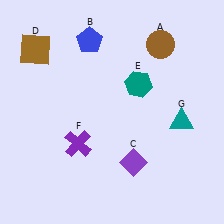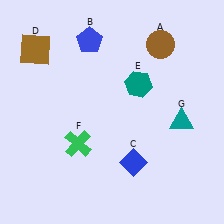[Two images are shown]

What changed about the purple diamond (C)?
In Image 1, C is purple. In Image 2, it changed to blue.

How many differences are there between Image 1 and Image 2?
There are 2 differences between the two images.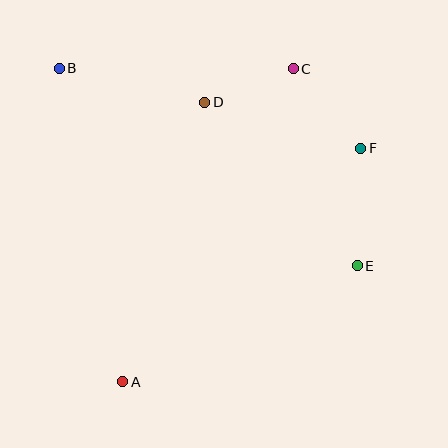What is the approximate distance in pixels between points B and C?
The distance between B and C is approximately 234 pixels.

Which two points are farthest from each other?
Points B and E are farthest from each other.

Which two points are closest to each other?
Points C and D are closest to each other.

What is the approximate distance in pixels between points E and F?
The distance between E and F is approximately 118 pixels.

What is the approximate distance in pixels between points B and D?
The distance between B and D is approximately 149 pixels.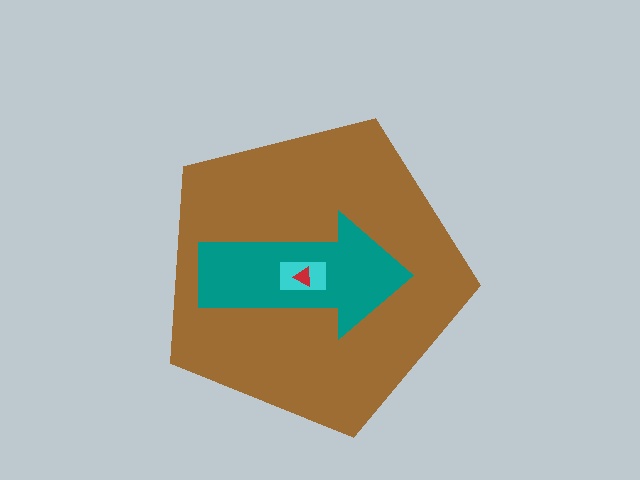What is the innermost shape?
The red triangle.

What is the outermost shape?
The brown pentagon.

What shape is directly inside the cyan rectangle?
The red triangle.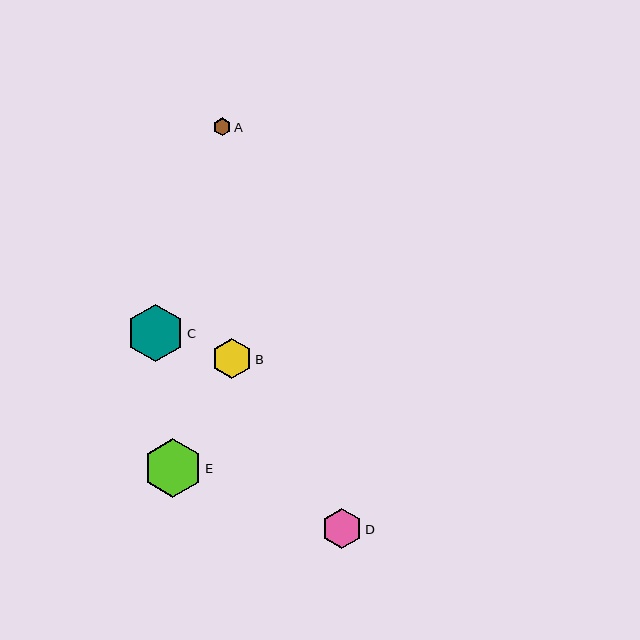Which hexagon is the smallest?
Hexagon A is the smallest with a size of approximately 18 pixels.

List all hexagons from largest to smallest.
From largest to smallest: E, C, B, D, A.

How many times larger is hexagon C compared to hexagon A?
Hexagon C is approximately 3.2 times the size of hexagon A.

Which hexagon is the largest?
Hexagon E is the largest with a size of approximately 58 pixels.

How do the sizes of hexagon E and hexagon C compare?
Hexagon E and hexagon C are approximately the same size.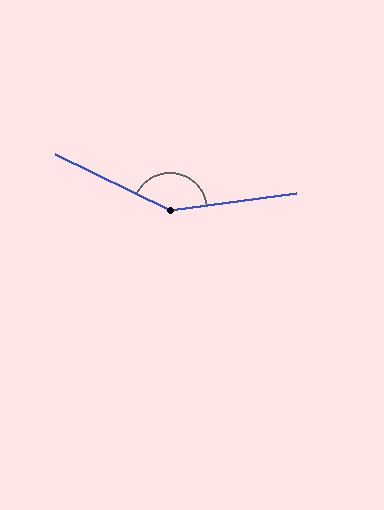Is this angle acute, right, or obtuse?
It is obtuse.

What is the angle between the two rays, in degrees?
Approximately 146 degrees.